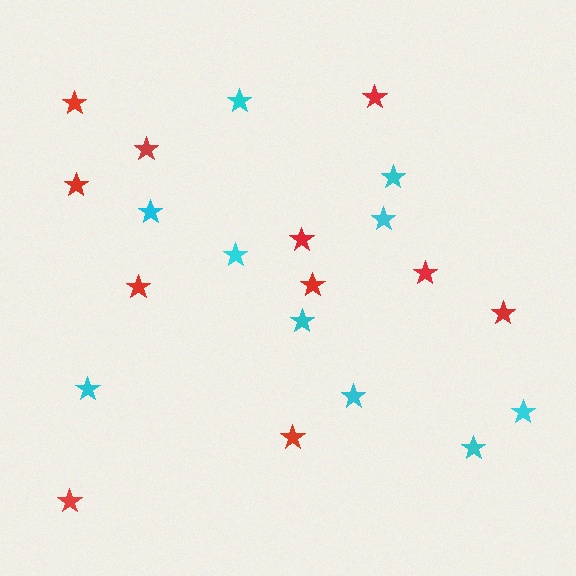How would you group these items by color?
There are 2 groups: one group of red stars (11) and one group of cyan stars (10).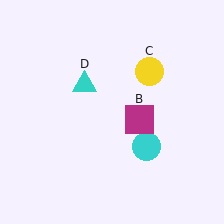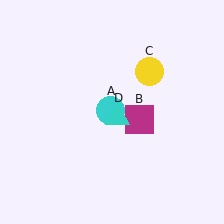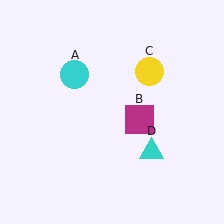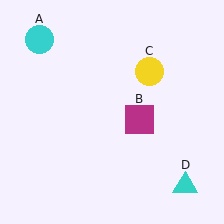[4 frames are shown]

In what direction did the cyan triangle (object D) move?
The cyan triangle (object D) moved down and to the right.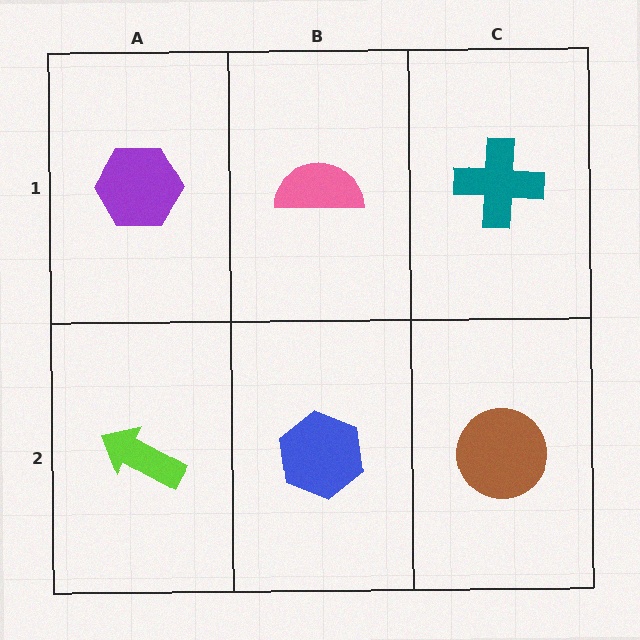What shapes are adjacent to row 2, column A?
A purple hexagon (row 1, column A), a blue hexagon (row 2, column B).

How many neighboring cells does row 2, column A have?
2.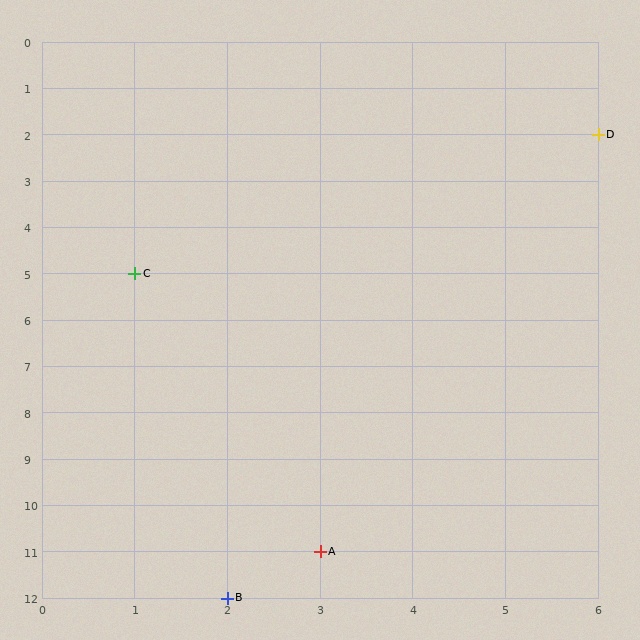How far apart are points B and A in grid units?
Points B and A are 1 column and 1 row apart (about 1.4 grid units diagonally).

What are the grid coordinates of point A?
Point A is at grid coordinates (3, 11).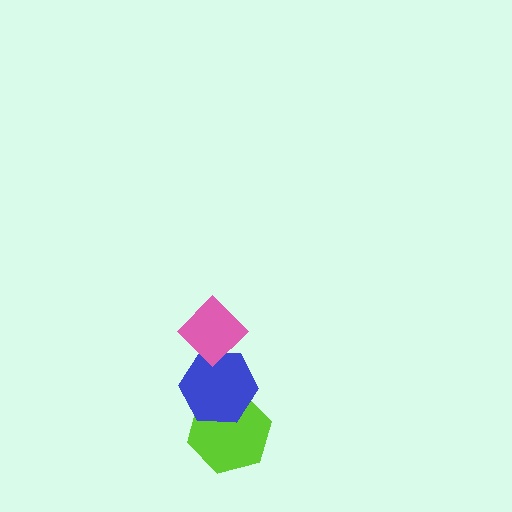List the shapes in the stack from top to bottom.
From top to bottom: the pink diamond, the blue hexagon, the lime hexagon.